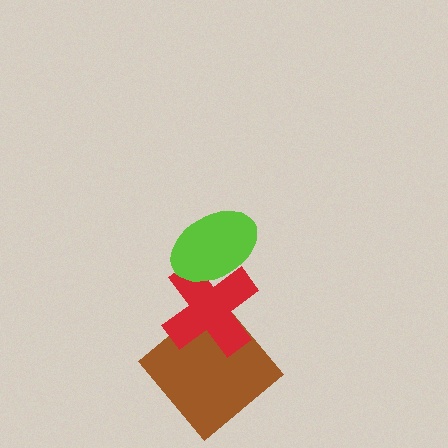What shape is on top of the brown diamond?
The red cross is on top of the brown diamond.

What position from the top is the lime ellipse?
The lime ellipse is 1st from the top.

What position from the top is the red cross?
The red cross is 2nd from the top.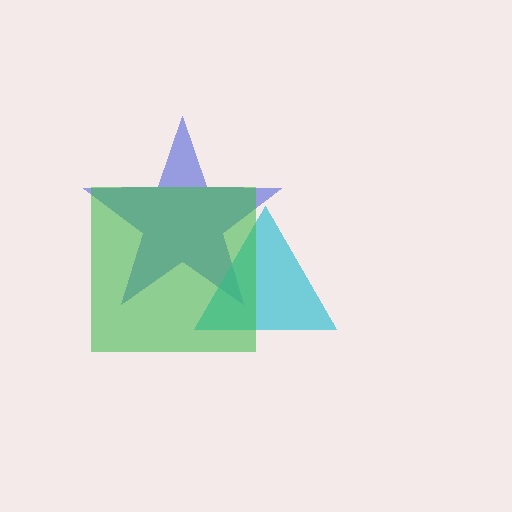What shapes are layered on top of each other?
The layered shapes are: a blue star, a cyan triangle, a green square.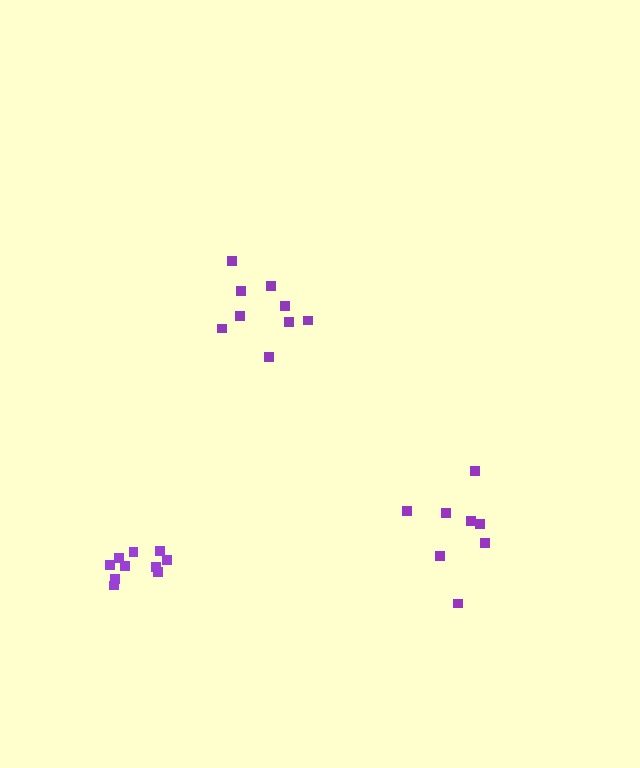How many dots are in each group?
Group 1: 9 dots, Group 2: 8 dots, Group 3: 10 dots (27 total).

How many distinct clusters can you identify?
There are 3 distinct clusters.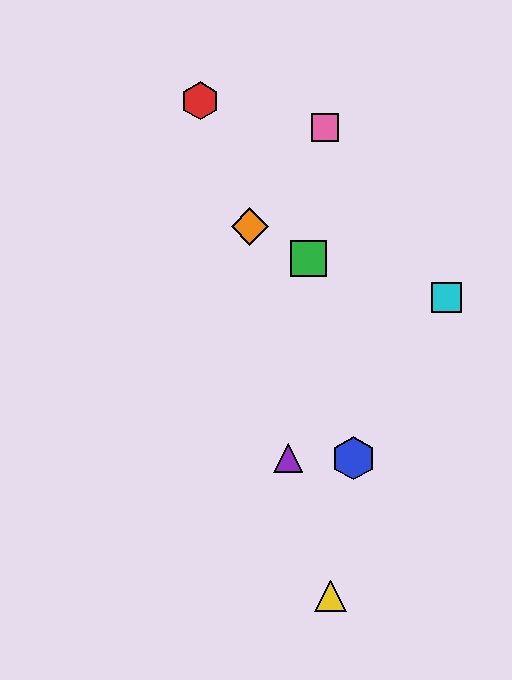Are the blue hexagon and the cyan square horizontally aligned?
No, the blue hexagon is at y≈458 and the cyan square is at y≈298.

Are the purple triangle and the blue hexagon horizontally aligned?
Yes, both are at y≈458.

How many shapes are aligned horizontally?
2 shapes (the blue hexagon, the purple triangle) are aligned horizontally.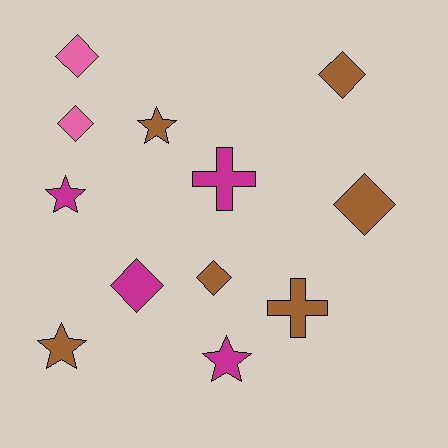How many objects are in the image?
There are 12 objects.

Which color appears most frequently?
Brown, with 6 objects.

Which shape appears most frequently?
Diamond, with 6 objects.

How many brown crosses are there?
There is 1 brown cross.